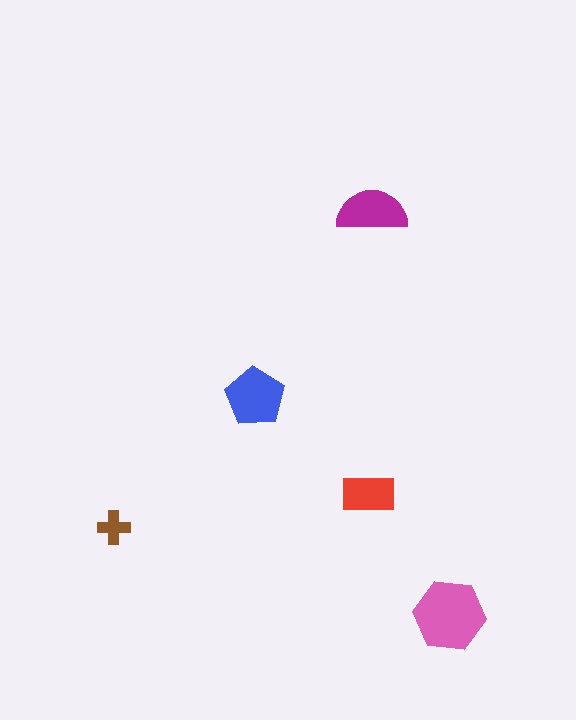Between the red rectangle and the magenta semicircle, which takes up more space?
The magenta semicircle.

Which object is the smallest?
The brown cross.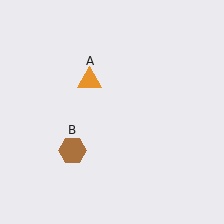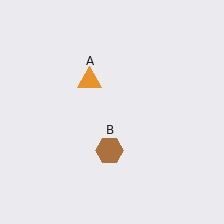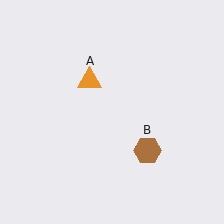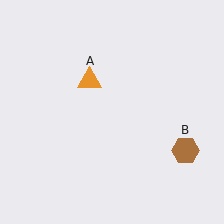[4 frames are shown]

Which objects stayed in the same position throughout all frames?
Orange triangle (object A) remained stationary.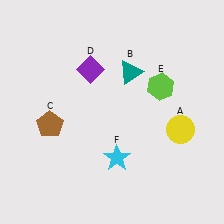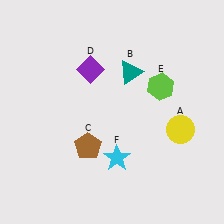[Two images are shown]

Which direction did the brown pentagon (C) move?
The brown pentagon (C) moved right.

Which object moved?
The brown pentagon (C) moved right.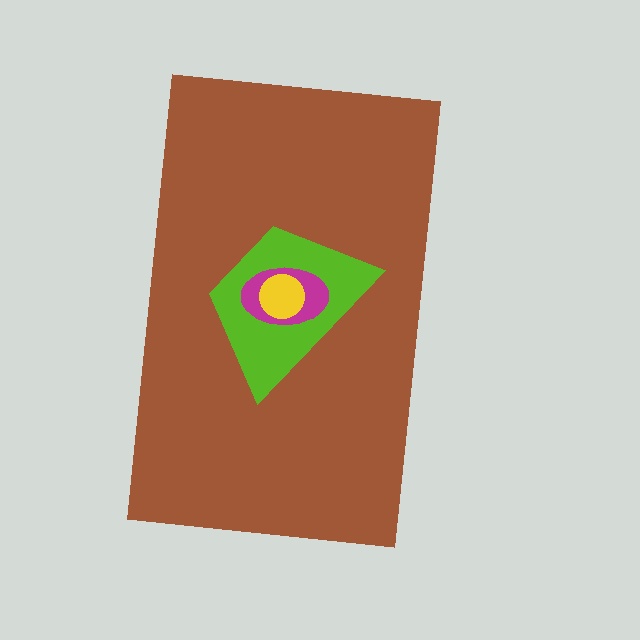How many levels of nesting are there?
4.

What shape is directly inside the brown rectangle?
The lime trapezoid.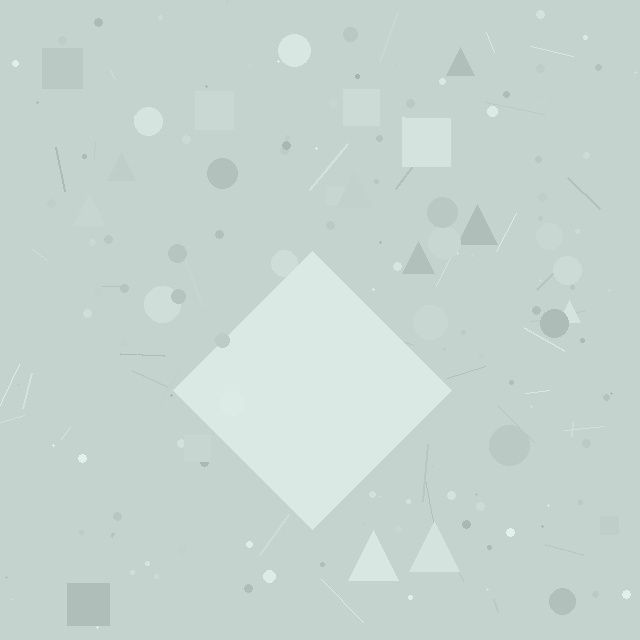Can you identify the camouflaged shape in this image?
The camouflaged shape is a diamond.